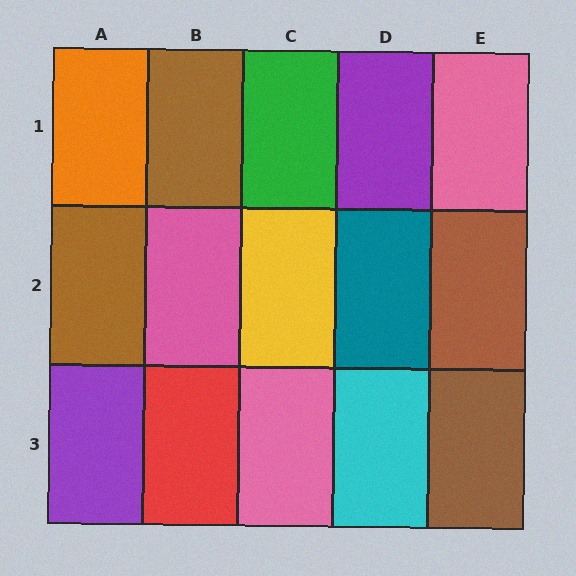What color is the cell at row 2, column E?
Brown.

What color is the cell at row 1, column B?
Brown.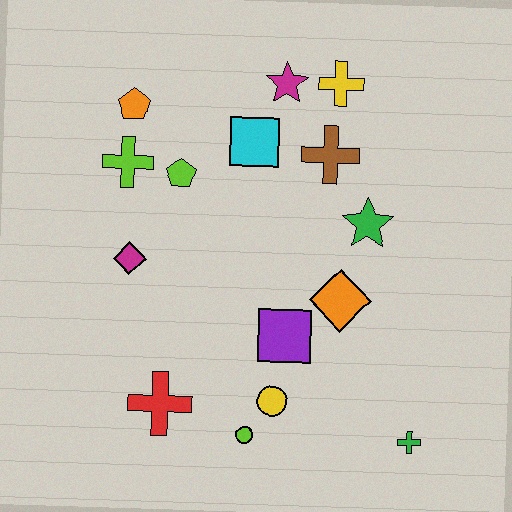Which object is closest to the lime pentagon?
The lime cross is closest to the lime pentagon.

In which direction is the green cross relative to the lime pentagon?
The green cross is below the lime pentagon.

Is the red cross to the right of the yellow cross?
No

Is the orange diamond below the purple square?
No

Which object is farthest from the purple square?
The orange pentagon is farthest from the purple square.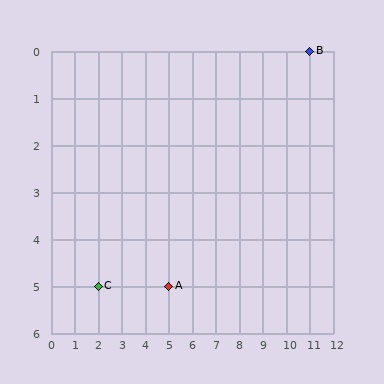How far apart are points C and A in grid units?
Points C and A are 3 columns apart.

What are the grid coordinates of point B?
Point B is at grid coordinates (11, 0).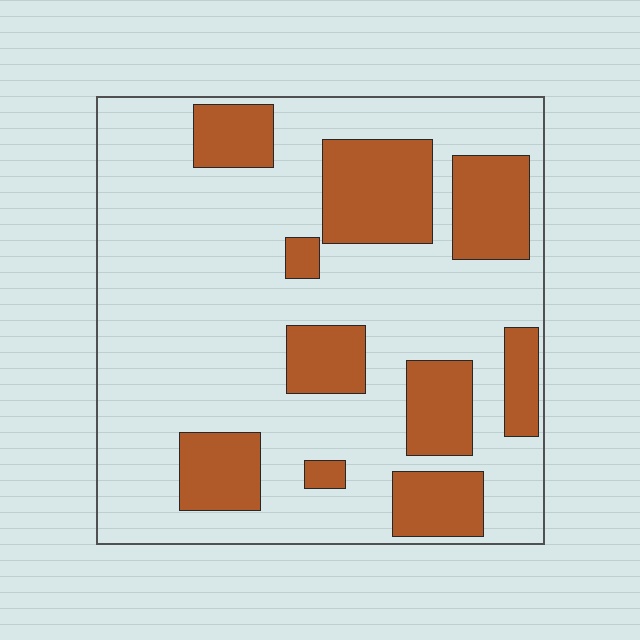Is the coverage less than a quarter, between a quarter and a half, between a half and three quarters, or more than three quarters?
Between a quarter and a half.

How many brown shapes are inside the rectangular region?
10.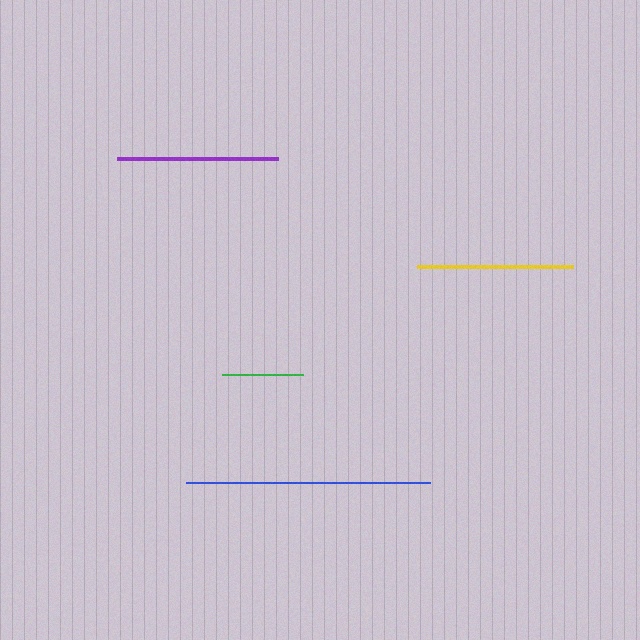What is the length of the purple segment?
The purple segment is approximately 160 pixels long.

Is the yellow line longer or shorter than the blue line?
The blue line is longer than the yellow line.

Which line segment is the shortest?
The green line is the shortest at approximately 81 pixels.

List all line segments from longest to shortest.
From longest to shortest: blue, purple, yellow, green.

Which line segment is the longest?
The blue line is the longest at approximately 244 pixels.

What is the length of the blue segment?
The blue segment is approximately 244 pixels long.